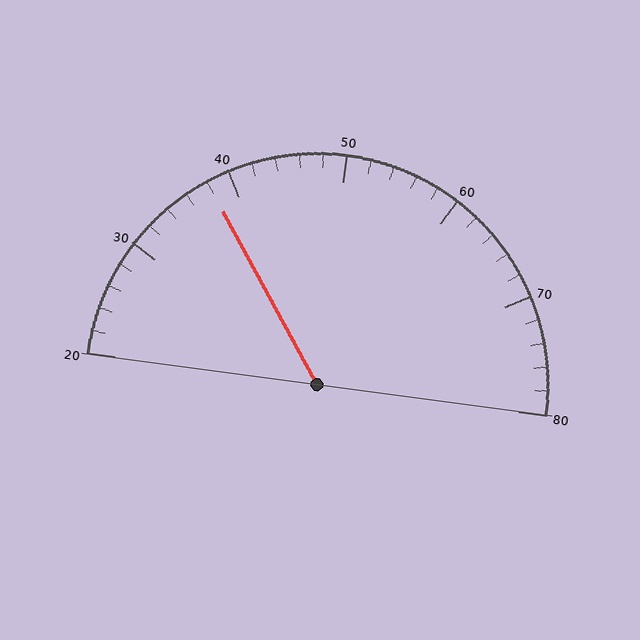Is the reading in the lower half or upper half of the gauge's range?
The reading is in the lower half of the range (20 to 80).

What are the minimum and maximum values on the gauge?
The gauge ranges from 20 to 80.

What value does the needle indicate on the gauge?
The needle indicates approximately 38.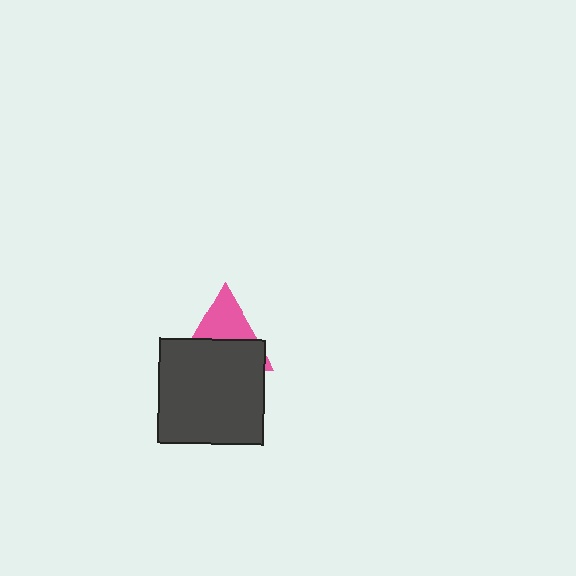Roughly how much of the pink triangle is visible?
A small part of it is visible (roughly 42%).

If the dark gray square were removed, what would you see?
You would see the complete pink triangle.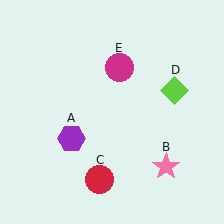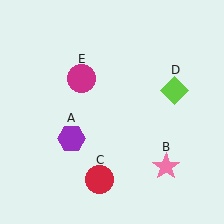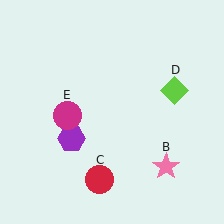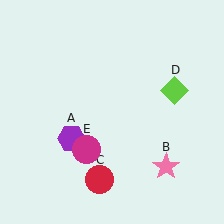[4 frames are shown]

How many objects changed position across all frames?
1 object changed position: magenta circle (object E).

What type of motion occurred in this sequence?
The magenta circle (object E) rotated counterclockwise around the center of the scene.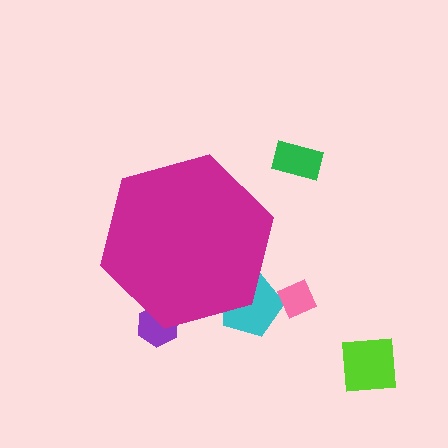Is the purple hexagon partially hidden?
Yes, the purple hexagon is partially hidden behind the magenta hexagon.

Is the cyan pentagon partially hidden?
Yes, the cyan pentagon is partially hidden behind the magenta hexagon.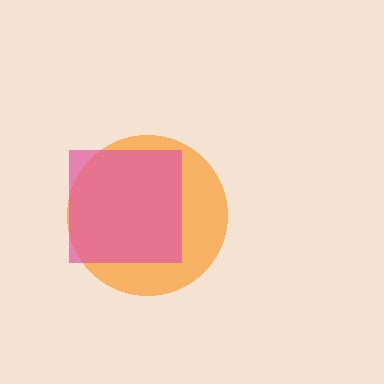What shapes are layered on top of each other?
The layered shapes are: an orange circle, a pink square.